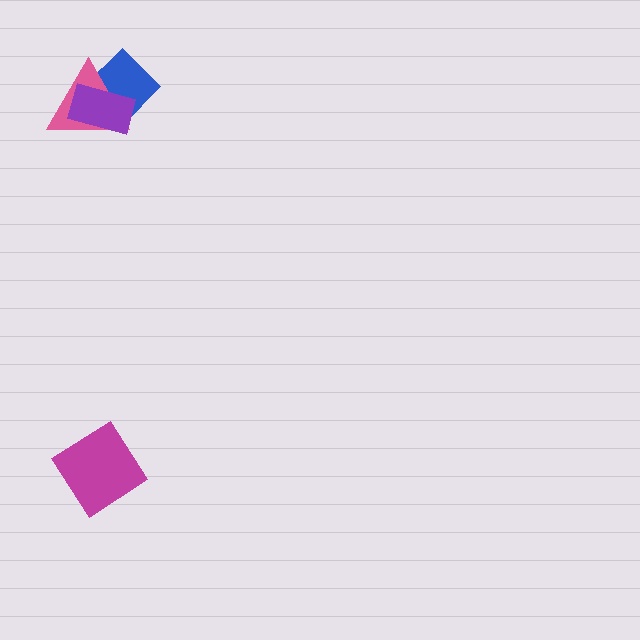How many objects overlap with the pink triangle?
2 objects overlap with the pink triangle.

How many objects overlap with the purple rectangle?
2 objects overlap with the purple rectangle.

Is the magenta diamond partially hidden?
No, no other shape covers it.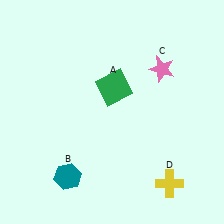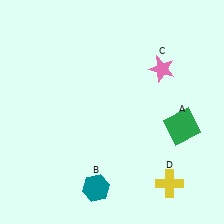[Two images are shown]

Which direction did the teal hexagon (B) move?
The teal hexagon (B) moved right.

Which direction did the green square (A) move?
The green square (A) moved right.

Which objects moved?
The objects that moved are: the green square (A), the teal hexagon (B).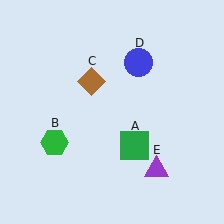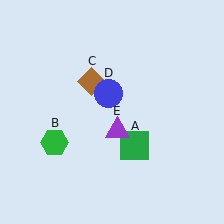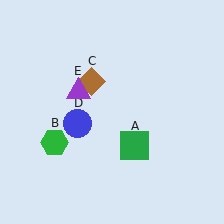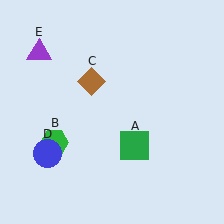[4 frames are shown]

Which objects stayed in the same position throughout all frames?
Green square (object A) and green hexagon (object B) and brown diamond (object C) remained stationary.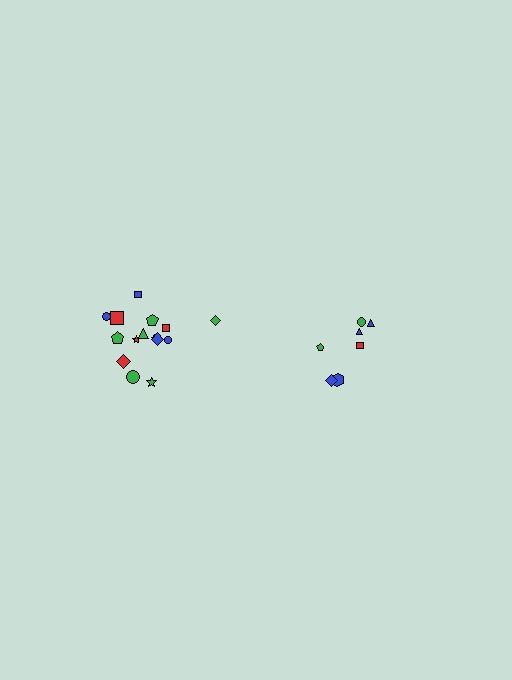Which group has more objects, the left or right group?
The left group.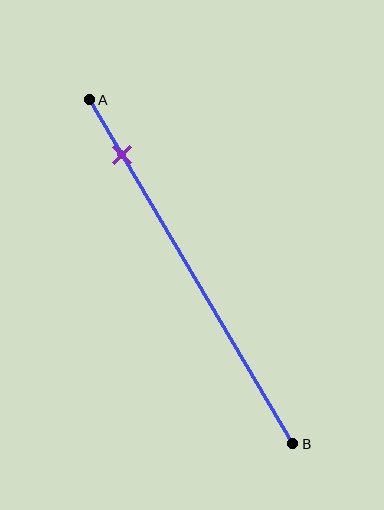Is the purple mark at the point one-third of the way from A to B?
No, the mark is at about 15% from A, not at the 33% one-third point.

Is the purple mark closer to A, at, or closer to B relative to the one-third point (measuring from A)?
The purple mark is closer to point A than the one-third point of segment AB.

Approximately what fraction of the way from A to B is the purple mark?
The purple mark is approximately 15% of the way from A to B.